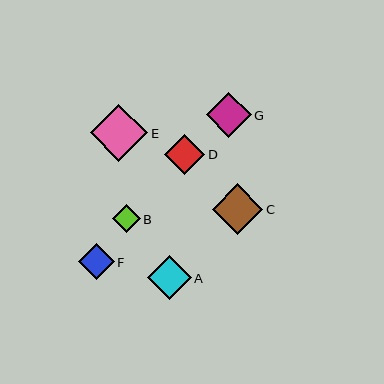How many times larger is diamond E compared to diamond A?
Diamond E is approximately 1.3 times the size of diamond A.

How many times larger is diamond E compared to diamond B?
Diamond E is approximately 2.1 times the size of diamond B.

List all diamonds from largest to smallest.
From largest to smallest: E, C, G, A, D, F, B.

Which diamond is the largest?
Diamond E is the largest with a size of approximately 57 pixels.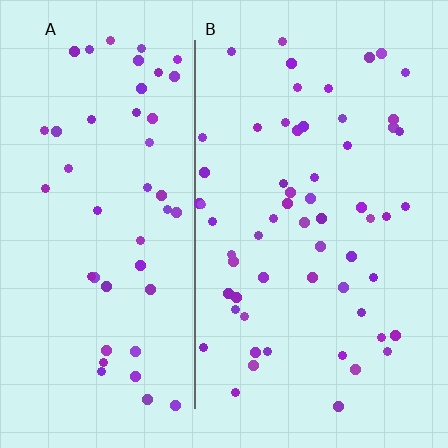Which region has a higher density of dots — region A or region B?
B (the right).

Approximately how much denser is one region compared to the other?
Approximately 1.2× — region B over region A.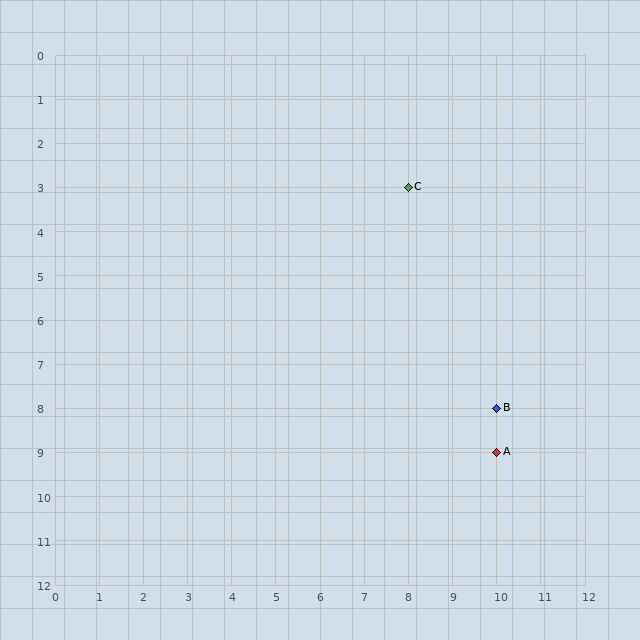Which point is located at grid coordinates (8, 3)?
Point C is at (8, 3).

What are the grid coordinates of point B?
Point B is at grid coordinates (10, 8).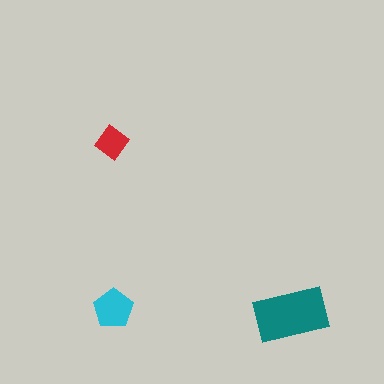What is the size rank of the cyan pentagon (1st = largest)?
2nd.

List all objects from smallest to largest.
The red diamond, the cyan pentagon, the teal rectangle.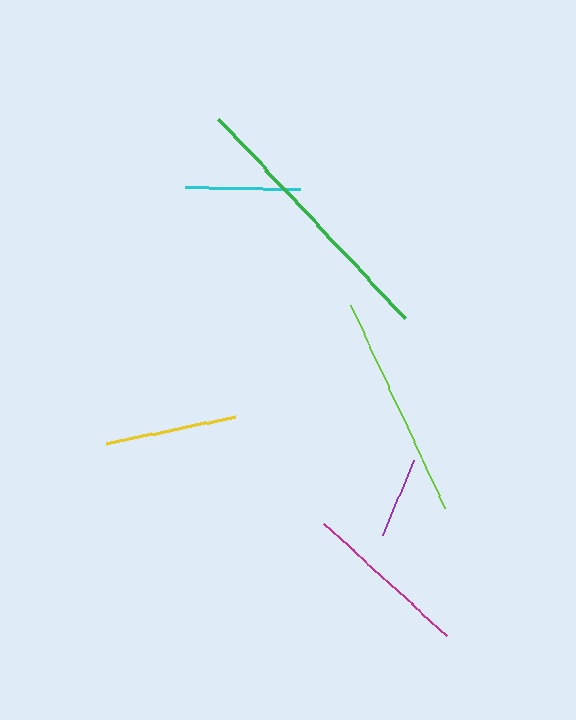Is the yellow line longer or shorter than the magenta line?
The magenta line is longer than the yellow line.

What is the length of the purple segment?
The purple segment is approximately 80 pixels long.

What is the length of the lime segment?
The lime segment is approximately 224 pixels long.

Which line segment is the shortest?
The purple line is the shortest at approximately 80 pixels.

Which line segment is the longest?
The green line is the longest at approximately 273 pixels.